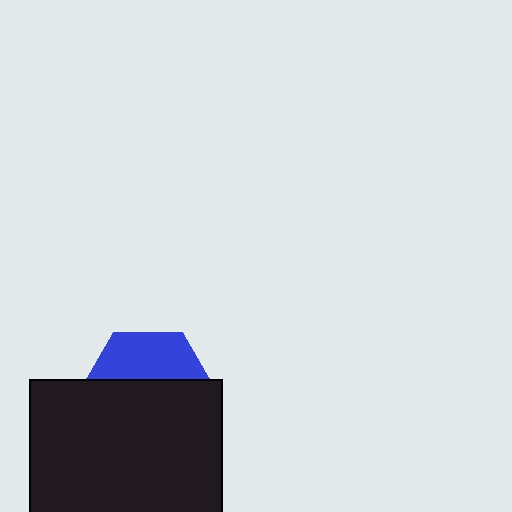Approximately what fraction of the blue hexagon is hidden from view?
Roughly 63% of the blue hexagon is hidden behind the black square.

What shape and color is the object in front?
The object in front is a black square.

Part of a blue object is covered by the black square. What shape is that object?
It is a hexagon.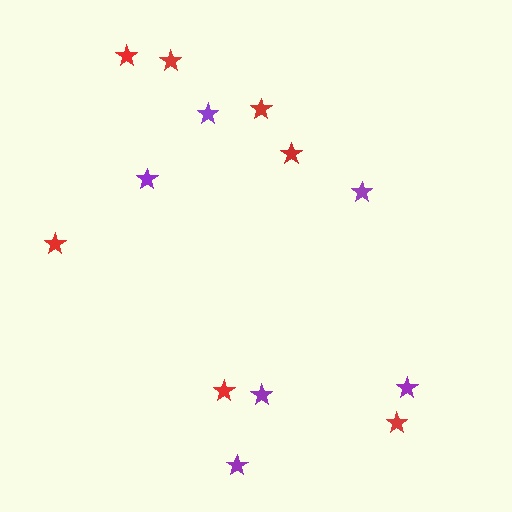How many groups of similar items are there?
There are 2 groups: one group of purple stars (6) and one group of red stars (7).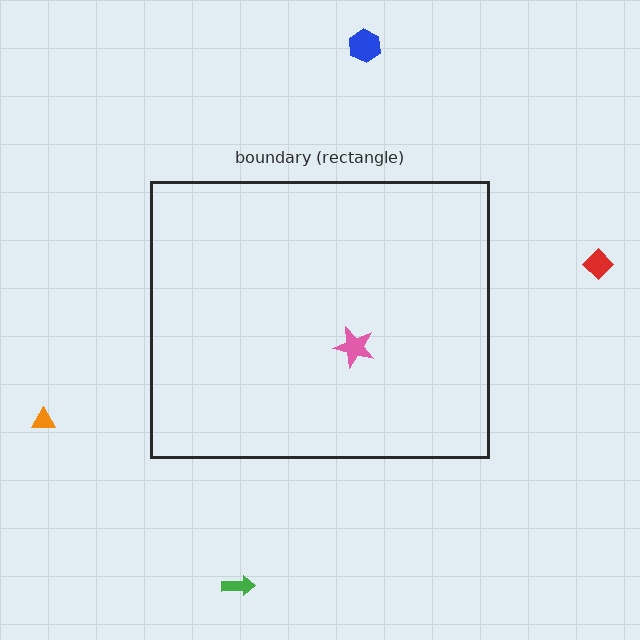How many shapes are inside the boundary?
1 inside, 4 outside.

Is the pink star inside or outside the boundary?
Inside.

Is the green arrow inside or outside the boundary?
Outside.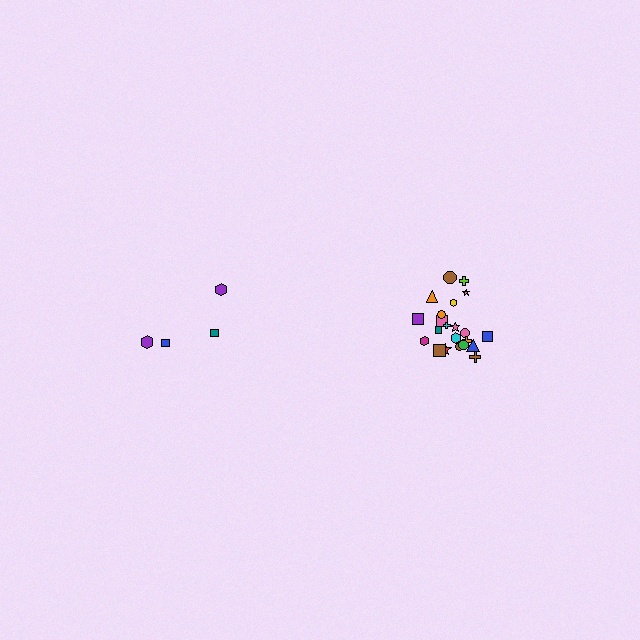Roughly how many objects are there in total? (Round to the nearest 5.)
Roughly 25 objects in total.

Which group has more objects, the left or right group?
The right group.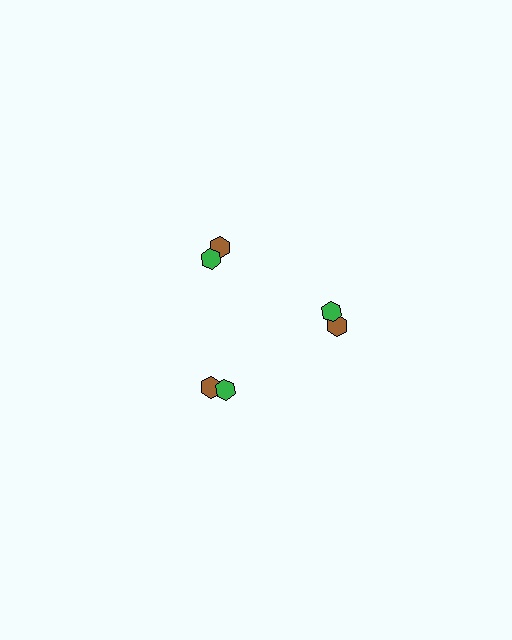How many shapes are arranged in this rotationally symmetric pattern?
There are 6 shapes, arranged in 3 groups of 2.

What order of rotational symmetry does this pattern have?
This pattern has 3-fold rotational symmetry.